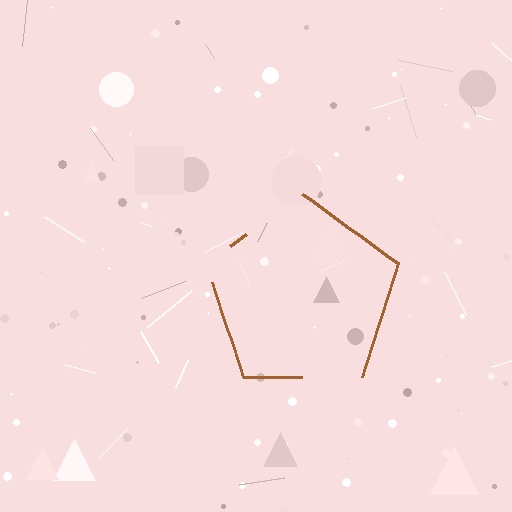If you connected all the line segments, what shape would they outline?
They would outline a pentagon.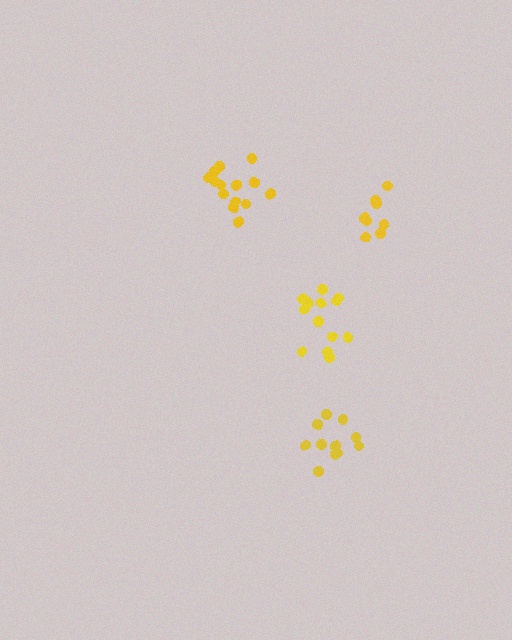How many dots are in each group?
Group 1: 8 dots, Group 2: 14 dots, Group 3: 11 dots, Group 4: 14 dots (47 total).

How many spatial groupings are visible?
There are 4 spatial groupings.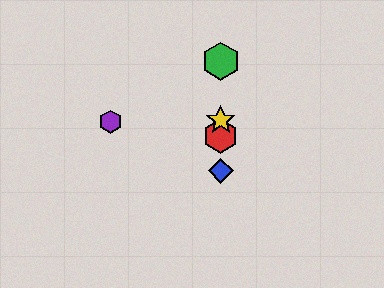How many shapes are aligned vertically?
4 shapes (the red hexagon, the blue diamond, the green hexagon, the yellow star) are aligned vertically.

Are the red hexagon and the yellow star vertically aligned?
Yes, both are at x≈221.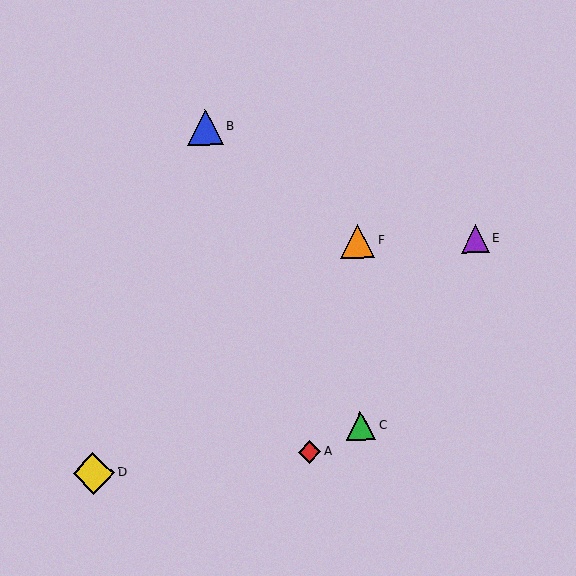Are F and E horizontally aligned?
Yes, both are at y≈241.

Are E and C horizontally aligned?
No, E is at y≈239 and C is at y≈426.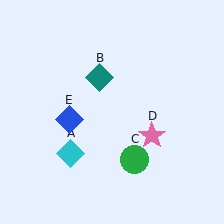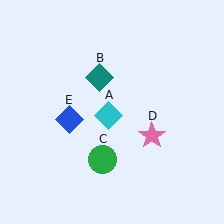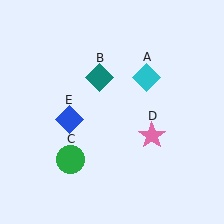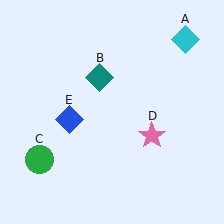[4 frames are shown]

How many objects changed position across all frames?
2 objects changed position: cyan diamond (object A), green circle (object C).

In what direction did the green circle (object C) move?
The green circle (object C) moved left.